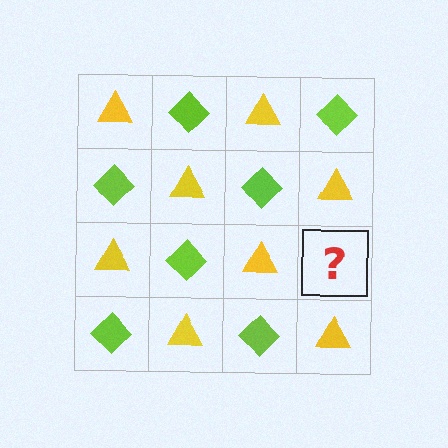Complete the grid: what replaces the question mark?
The question mark should be replaced with a lime diamond.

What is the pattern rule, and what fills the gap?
The rule is that it alternates yellow triangle and lime diamond in a checkerboard pattern. The gap should be filled with a lime diamond.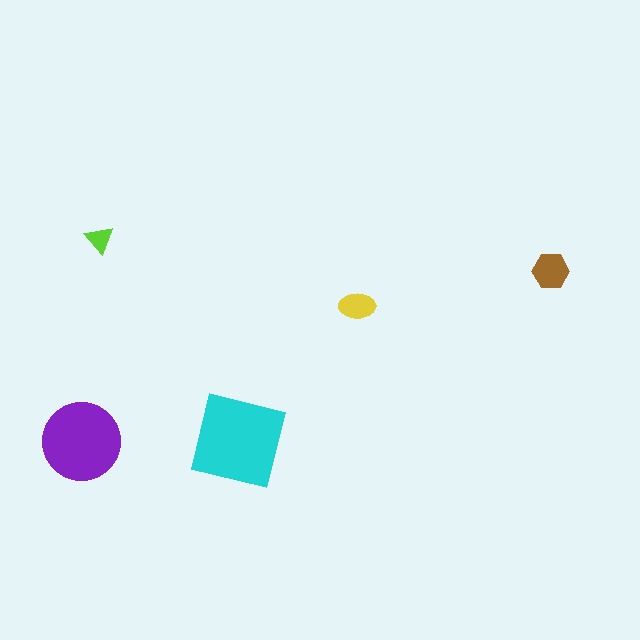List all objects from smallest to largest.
The lime triangle, the yellow ellipse, the brown hexagon, the purple circle, the cyan square.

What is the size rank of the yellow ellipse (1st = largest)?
4th.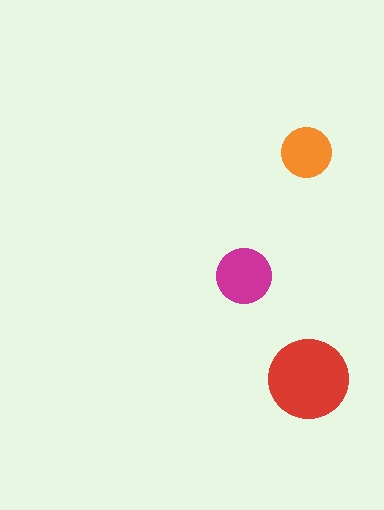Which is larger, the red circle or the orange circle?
The red one.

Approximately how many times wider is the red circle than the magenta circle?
About 1.5 times wider.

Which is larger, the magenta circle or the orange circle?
The magenta one.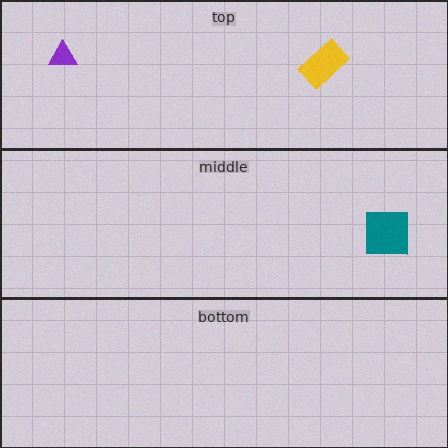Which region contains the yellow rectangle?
The top region.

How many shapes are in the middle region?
1.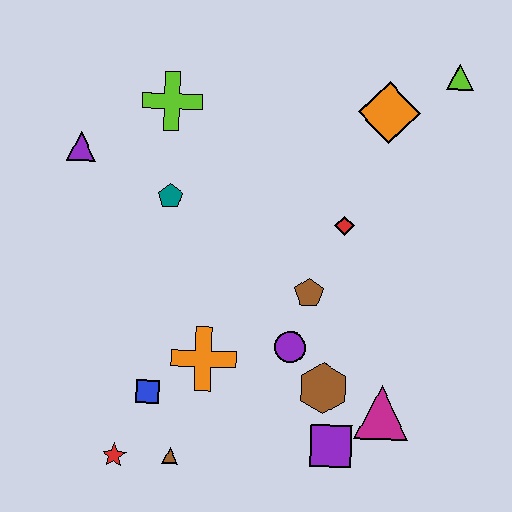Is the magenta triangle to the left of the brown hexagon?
No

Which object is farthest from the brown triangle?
The lime triangle is farthest from the brown triangle.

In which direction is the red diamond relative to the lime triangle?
The red diamond is below the lime triangle.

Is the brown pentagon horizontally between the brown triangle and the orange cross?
No